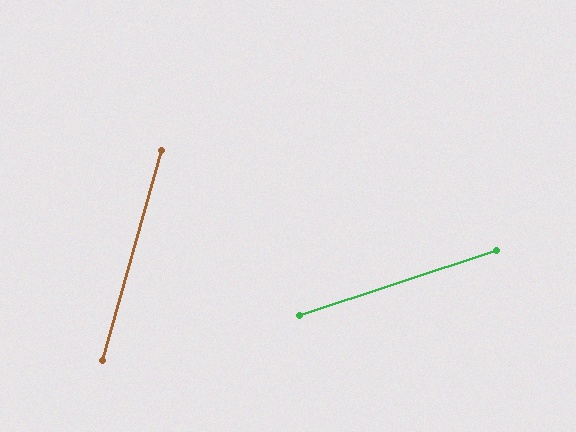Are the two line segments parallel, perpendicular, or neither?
Neither parallel nor perpendicular — they differ by about 56°.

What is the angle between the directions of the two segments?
Approximately 56 degrees.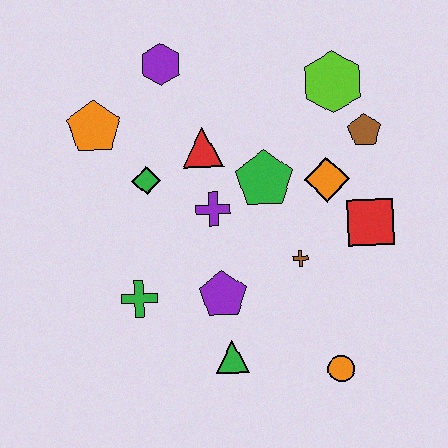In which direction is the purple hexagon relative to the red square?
The purple hexagon is to the left of the red square.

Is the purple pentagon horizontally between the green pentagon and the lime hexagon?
No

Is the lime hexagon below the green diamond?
No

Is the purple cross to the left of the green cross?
No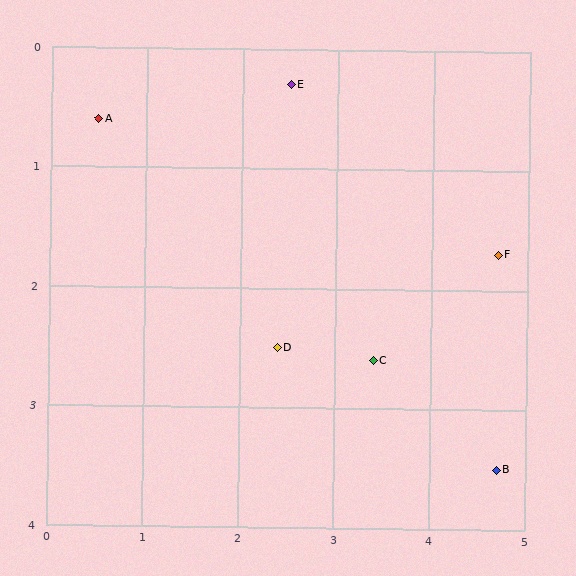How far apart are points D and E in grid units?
Points D and E are about 2.2 grid units apart.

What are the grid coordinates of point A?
Point A is at approximately (0.5, 0.6).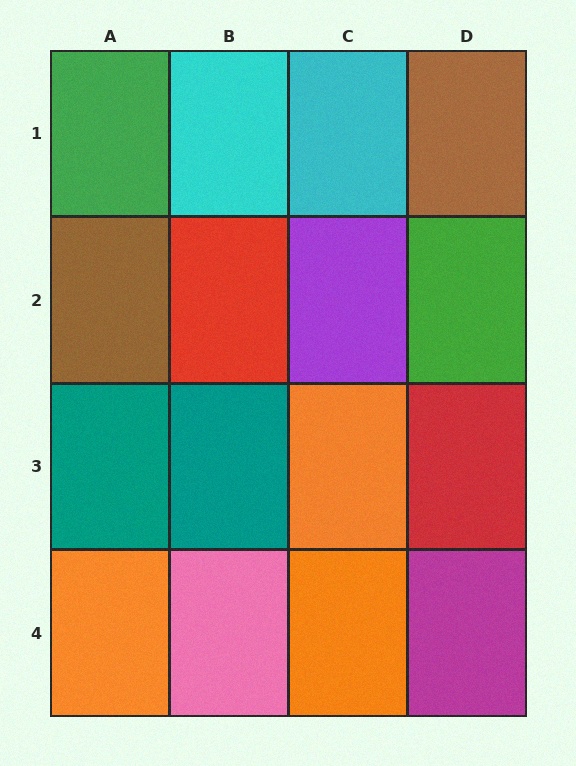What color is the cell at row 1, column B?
Cyan.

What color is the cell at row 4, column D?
Magenta.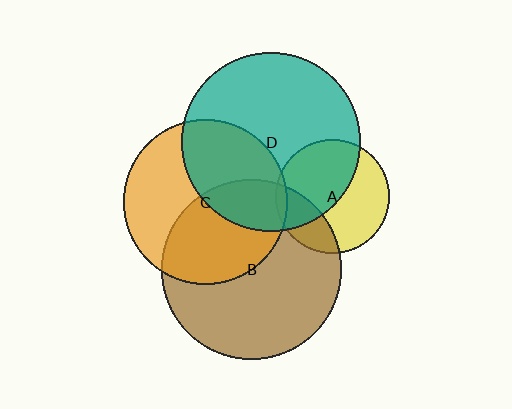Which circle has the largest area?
Circle B (brown).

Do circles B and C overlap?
Yes.